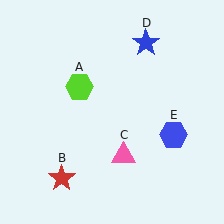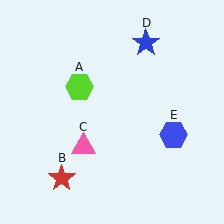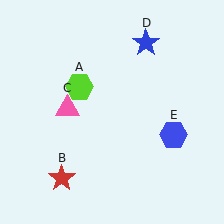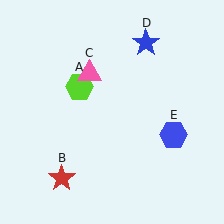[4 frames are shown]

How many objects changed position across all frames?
1 object changed position: pink triangle (object C).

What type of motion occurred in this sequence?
The pink triangle (object C) rotated clockwise around the center of the scene.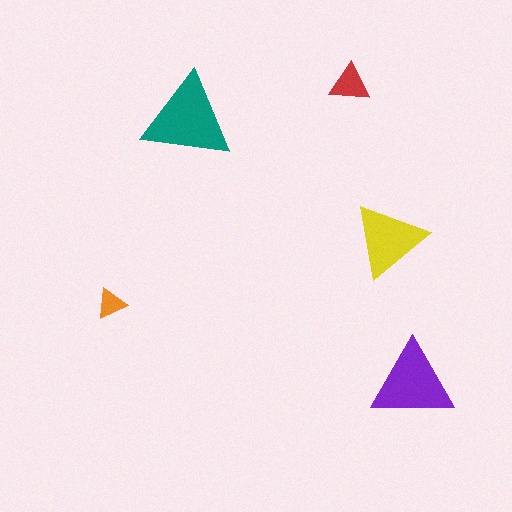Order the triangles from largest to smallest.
the teal one, the purple one, the yellow one, the red one, the orange one.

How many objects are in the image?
There are 5 objects in the image.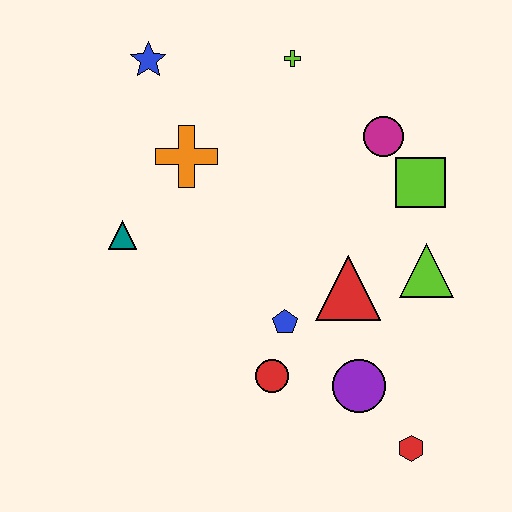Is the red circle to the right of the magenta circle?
No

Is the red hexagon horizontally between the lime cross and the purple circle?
No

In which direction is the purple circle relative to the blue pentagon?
The purple circle is to the right of the blue pentagon.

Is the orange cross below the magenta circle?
Yes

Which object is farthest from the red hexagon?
The blue star is farthest from the red hexagon.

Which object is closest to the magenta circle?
The lime square is closest to the magenta circle.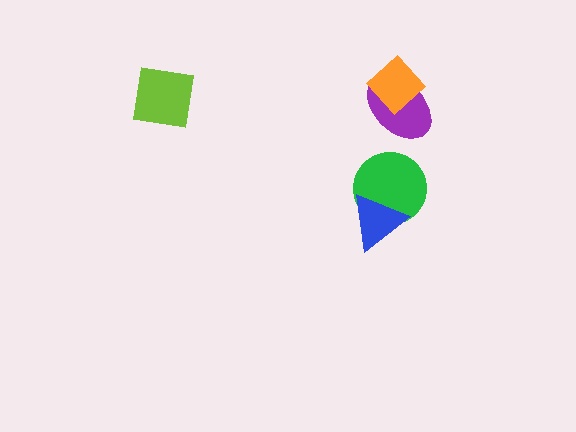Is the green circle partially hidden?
Yes, it is partially covered by another shape.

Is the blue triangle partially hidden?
No, no other shape covers it.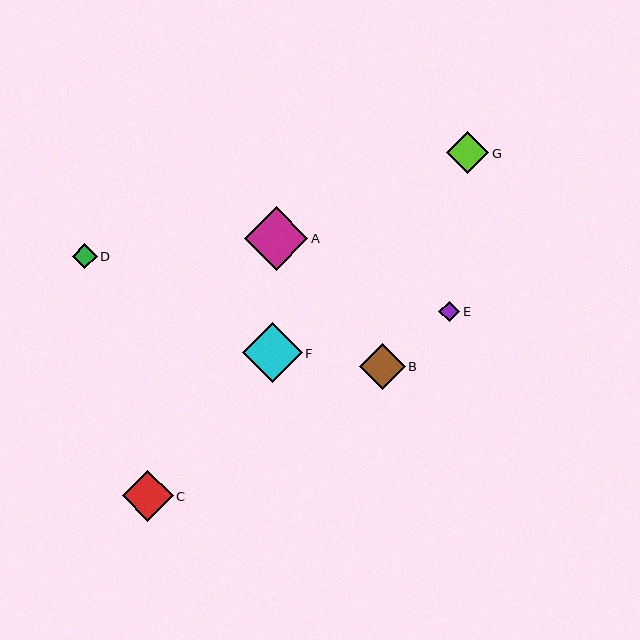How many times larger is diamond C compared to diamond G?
Diamond C is approximately 1.2 times the size of diamond G.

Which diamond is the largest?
Diamond A is the largest with a size of approximately 64 pixels.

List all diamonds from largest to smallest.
From largest to smallest: A, F, C, B, G, D, E.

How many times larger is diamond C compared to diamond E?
Diamond C is approximately 2.5 times the size of diamond E.